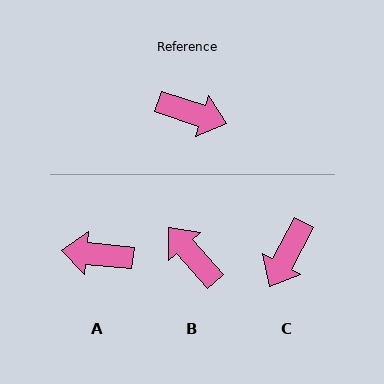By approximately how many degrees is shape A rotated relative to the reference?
Approximately 168 degrees clockwise.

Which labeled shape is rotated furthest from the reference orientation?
A, about 168 degrees away.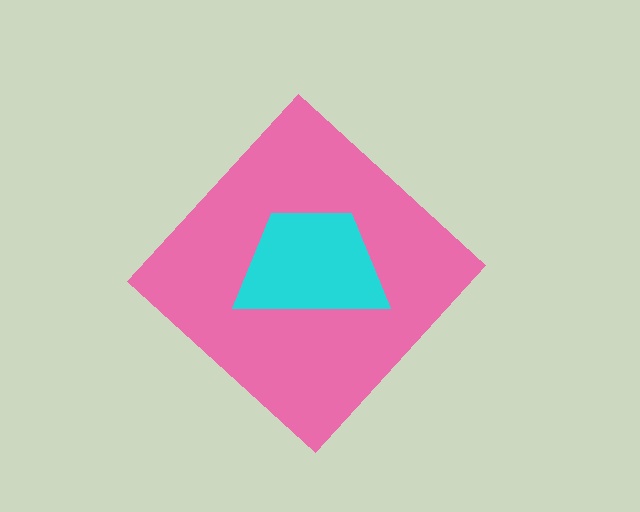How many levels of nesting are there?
2.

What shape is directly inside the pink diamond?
The cyan trapezoid.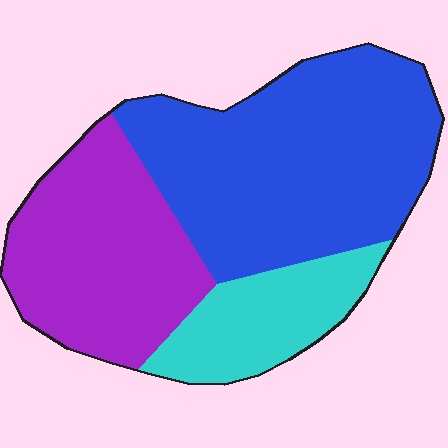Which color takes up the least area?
Cyan, at roughly 20%.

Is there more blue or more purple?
Blue.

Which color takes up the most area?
Blue, at roughly 50%.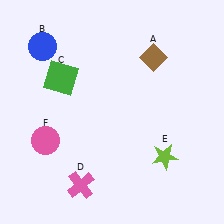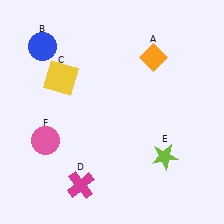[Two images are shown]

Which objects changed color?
A changed from brown to orange. C changed from green to yellow. D changed from pink to magenta.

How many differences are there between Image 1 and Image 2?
There are 3 differences between the two images.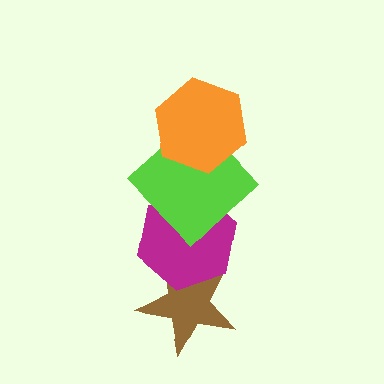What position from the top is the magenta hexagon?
The magenta hexagon is 3rd from the top.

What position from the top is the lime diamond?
The lime diamond is 2nd from the top.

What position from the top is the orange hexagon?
The orange hexagon is 1st from the top.